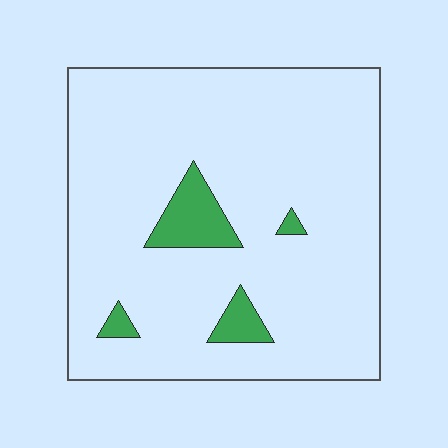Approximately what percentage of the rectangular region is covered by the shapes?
Approximately 10%.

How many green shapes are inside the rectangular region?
4.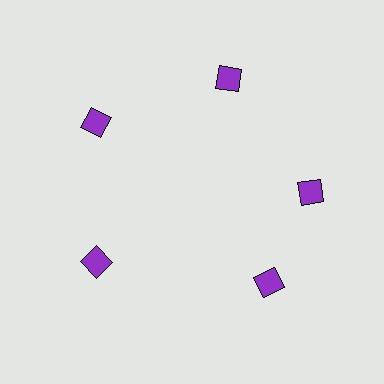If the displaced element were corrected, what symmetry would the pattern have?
It would have 5-fold rotational symmetry — the pattern would map onto itself every 72 degrees.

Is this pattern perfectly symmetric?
No. The 5 purple diamonds are arranged in a ring, but one element near the 5 o'clock position is rotated out of alignment along the ring, breaking the 5-fold rotational symmetry.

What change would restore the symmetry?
The symmetry would be restored by rotating it back into even spacing with its neighbors so that all 5 diamonds sit at equal angles and equal distance from the center.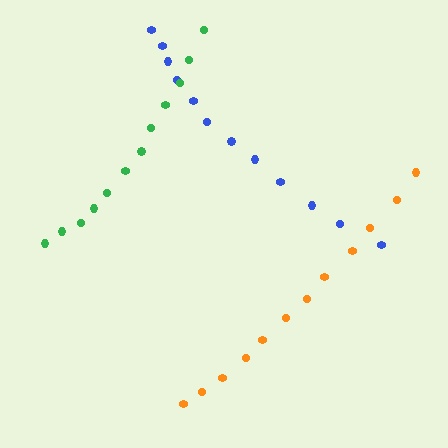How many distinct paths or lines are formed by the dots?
There are 3 distinct paths.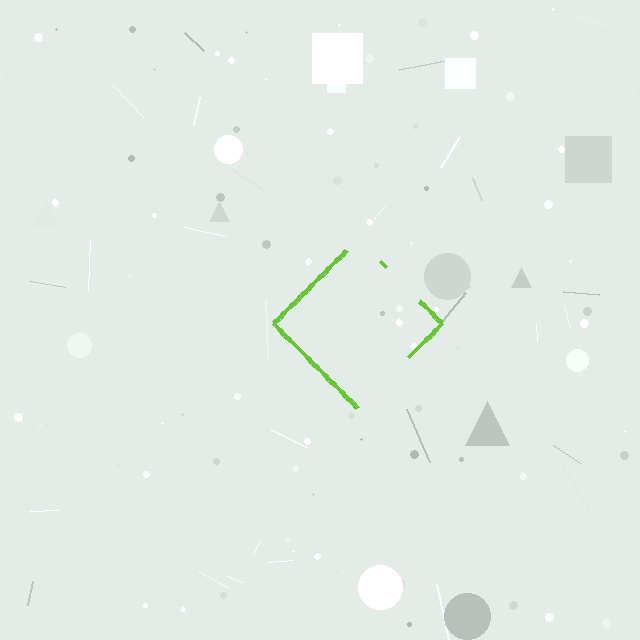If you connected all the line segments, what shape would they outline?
They would outline a diamond.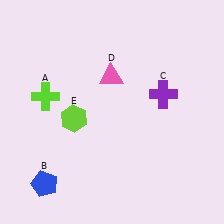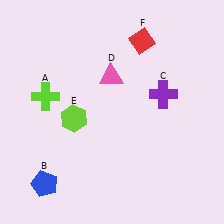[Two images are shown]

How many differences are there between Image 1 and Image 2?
There is 1 difference between the two images.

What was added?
A red diamond (F) was added in Image 2.